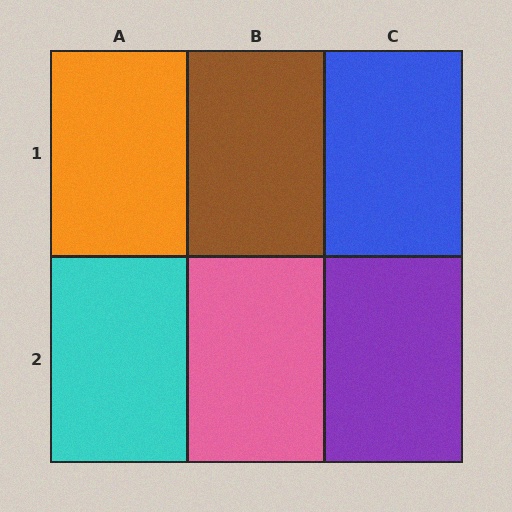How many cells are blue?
1 cell is blue.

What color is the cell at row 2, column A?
Cyan.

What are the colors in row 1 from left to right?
Orange, brown, blue.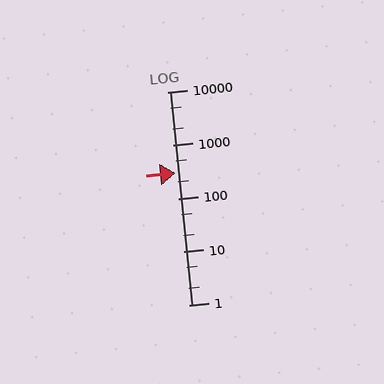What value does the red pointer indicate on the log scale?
The pointer indicates approximately 300.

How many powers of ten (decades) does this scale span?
The scale spans 4 decades, from 1 to 10000.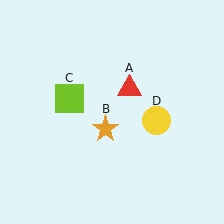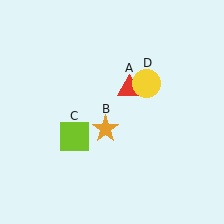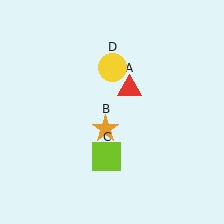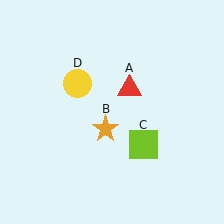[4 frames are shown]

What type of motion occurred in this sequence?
The lime square (object C), yellow circle (object D) rotated counterclockwise around the center of the scene.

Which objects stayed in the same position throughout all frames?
Red triangle (object A) and orange star (object B) remained stationary.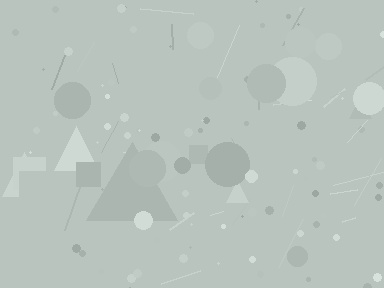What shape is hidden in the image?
A triangle is hidden in the image.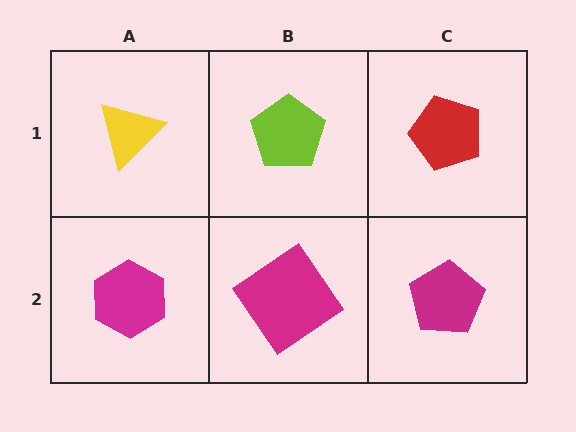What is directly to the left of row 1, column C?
A lime pentagon.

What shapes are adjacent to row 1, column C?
A magenta pentagon (row 2, column C), a lime pentagon (row 1, column B).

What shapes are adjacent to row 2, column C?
A red pentagon (row 1, column C), a magenta diamond (row 2, column B).